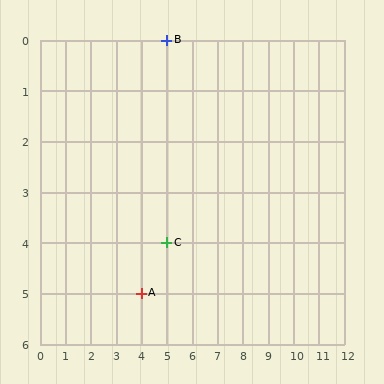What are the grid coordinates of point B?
Point B is at grid coordinates (5, 0).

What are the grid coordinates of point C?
Point C is at grid coordinates (5, 4).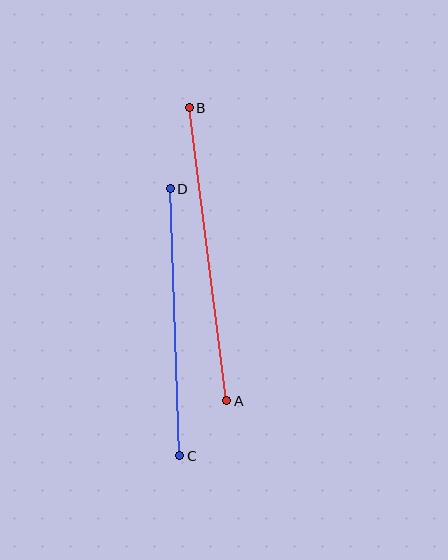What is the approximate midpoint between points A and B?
The midpoint is at approximately (208, 254) pixels.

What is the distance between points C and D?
The distance is approximately 267 pixels.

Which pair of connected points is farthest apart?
Points A and B are farthest apart.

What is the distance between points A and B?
The distance is approximately 295 pixels.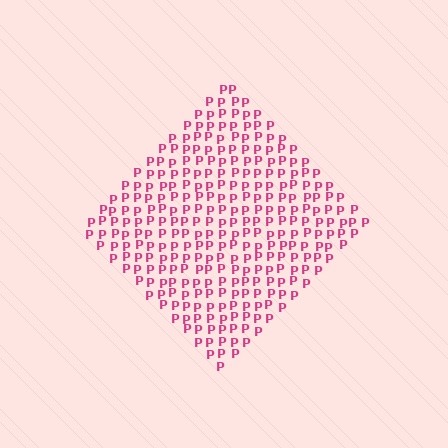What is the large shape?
The large shape is a diamond.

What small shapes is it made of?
It is made of small letter P's.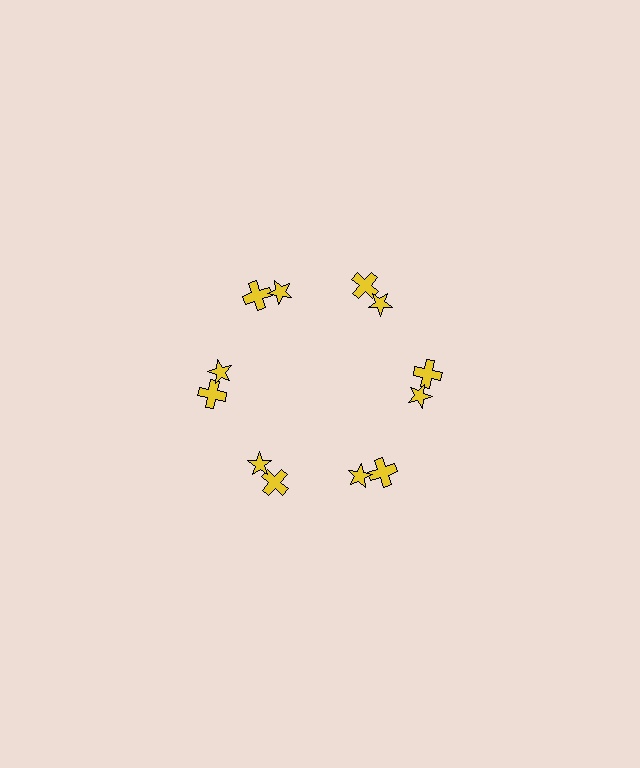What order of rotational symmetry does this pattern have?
This pattern has 6-fold rotational symmetry.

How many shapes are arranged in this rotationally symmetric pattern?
There are 12 shapes, arranged in 6 groups of 2.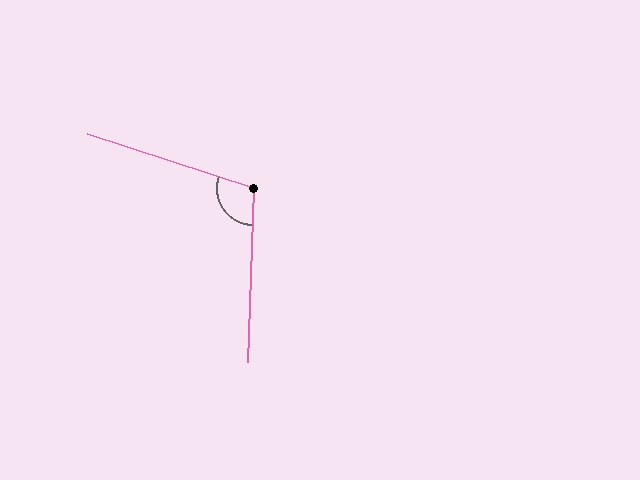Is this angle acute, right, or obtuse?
It is obtuse.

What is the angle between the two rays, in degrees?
Approximately 106 degrees.